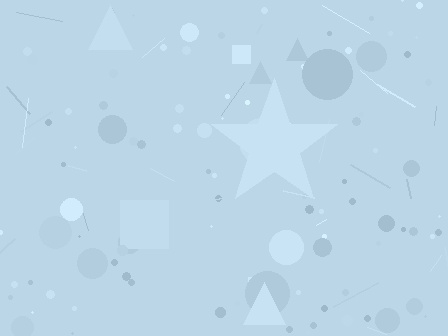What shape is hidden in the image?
A star is hidden in the image.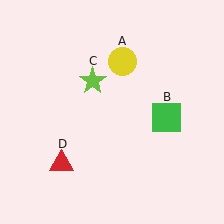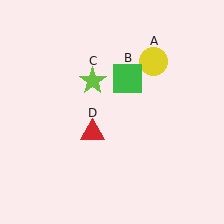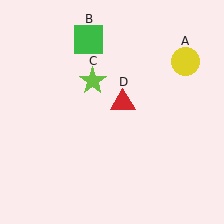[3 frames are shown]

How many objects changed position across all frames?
3 objects changed position: yellow circle (object A), green square (object B), red triangle (object D).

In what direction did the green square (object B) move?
The green square (object B) moved up and to the left.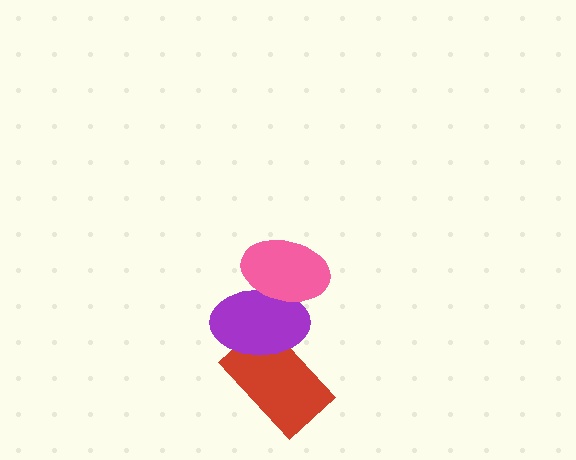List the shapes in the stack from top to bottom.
From top to bottom: the pink ellipse, the purple ellipse, the red rectangle.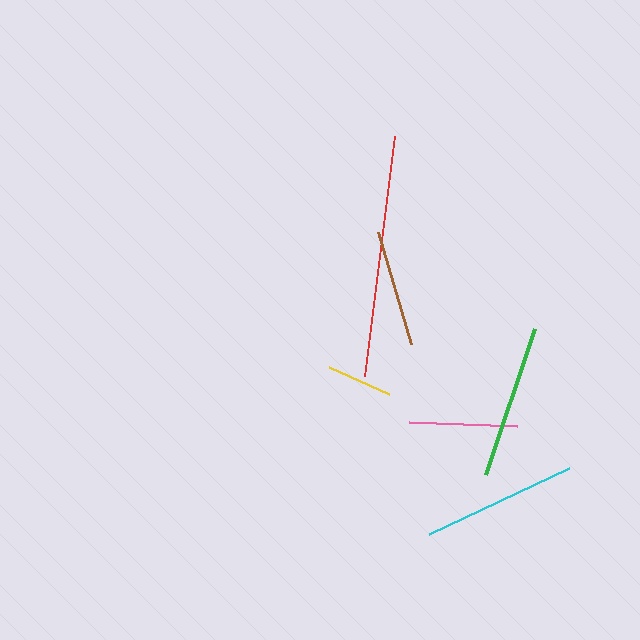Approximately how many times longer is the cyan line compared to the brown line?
The cyan line is approximately 1.3 times the length of the brown line.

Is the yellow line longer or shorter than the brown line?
The brown line is longer than the yellow line.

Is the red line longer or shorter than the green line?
The red line is longer than the green line.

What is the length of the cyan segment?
The cyan segment is approximately 155 pixels long.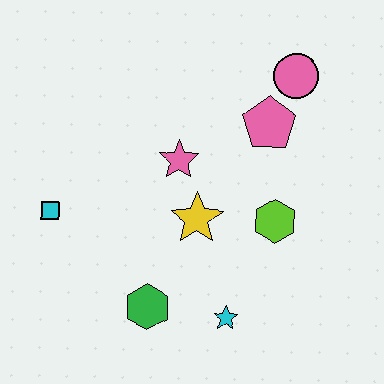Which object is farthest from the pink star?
The cyan star is farthest from the pink star.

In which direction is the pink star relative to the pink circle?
The pink star is to the left of the pink circle.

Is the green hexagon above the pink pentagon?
No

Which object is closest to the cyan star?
The green hexagon is closest to the cyan star.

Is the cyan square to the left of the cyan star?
Yes